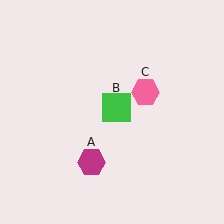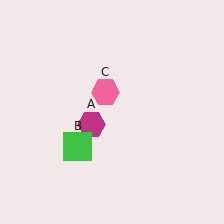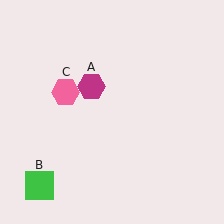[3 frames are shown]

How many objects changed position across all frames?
3 objects changed position: magenta hexagon (object A), green square (object B), pink hexagon (object C).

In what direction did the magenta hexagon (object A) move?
The magenta hexagon (object A) moved up.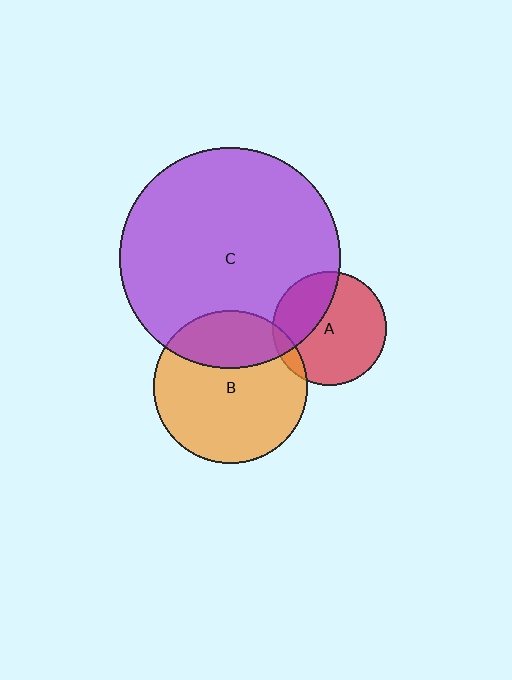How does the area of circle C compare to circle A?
Approximately 3.7 times.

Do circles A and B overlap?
Yes.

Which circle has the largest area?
Circle C (purple).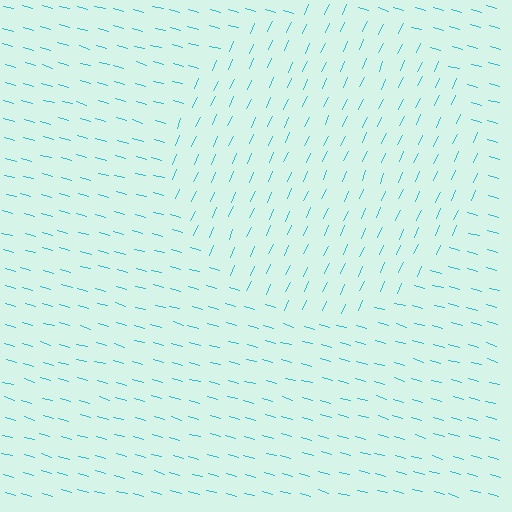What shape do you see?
I see a circle.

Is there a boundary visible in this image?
Yes, there is a texture boundary formed by a change in line orientation.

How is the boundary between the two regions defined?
The boundary is defined purely by a change in line orientation (approximately 82 degrees difference). All lines are the same color and thickness.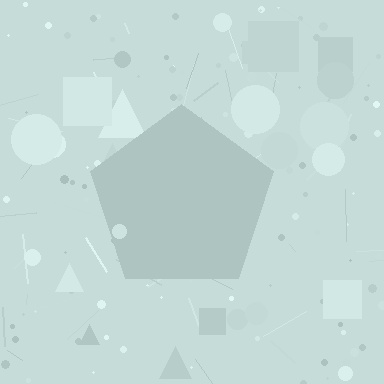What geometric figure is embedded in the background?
A pentagon is embedded in the background.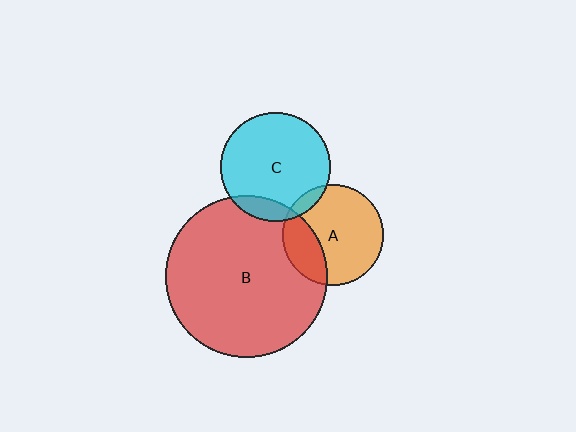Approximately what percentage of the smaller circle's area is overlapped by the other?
Approximately 10%.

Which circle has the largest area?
Circle B (red).